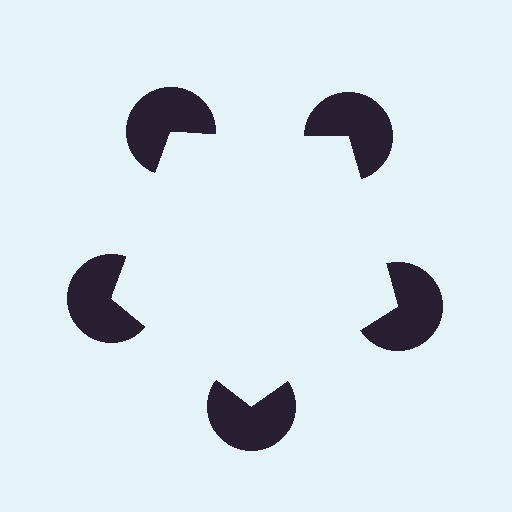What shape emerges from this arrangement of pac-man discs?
An illusory pentagon — its edges are inferred from the aligned wedge cuts in the pac-man discs, not physically drawn.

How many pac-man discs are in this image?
There are 5 — one at each vertex of the illusory pentagon.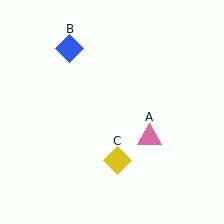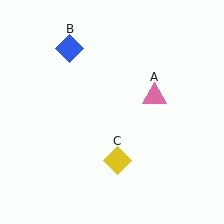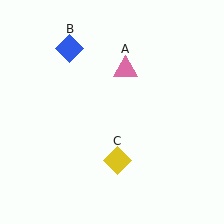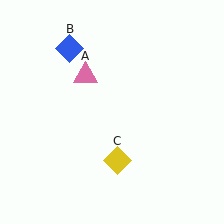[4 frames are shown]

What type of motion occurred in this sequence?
The pink triangle (object A) rotated counterclockwise around the center of the scene.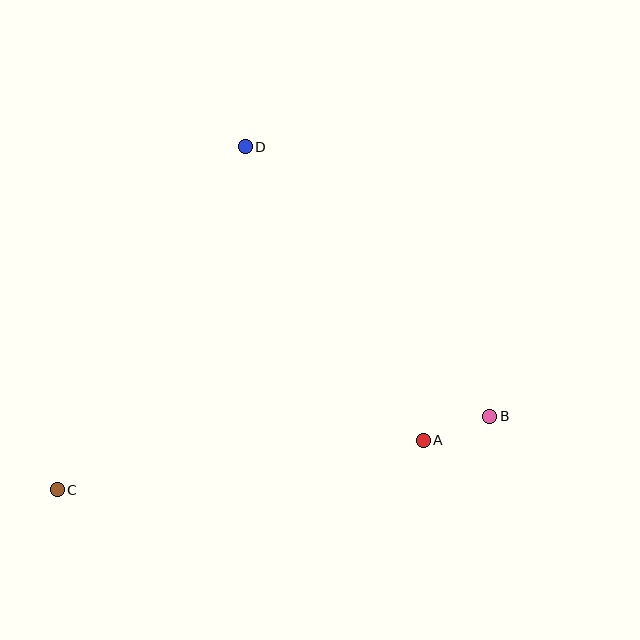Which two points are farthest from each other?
Points B and C are farthest from each other.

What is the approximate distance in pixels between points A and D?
The distance between A and D is approximately 343 pixels.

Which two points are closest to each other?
Points A and B are closest to each other.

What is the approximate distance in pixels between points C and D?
The distance between C and D is approximately 391 pixels.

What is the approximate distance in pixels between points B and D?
The distance between B and D is approximately 364 pixels.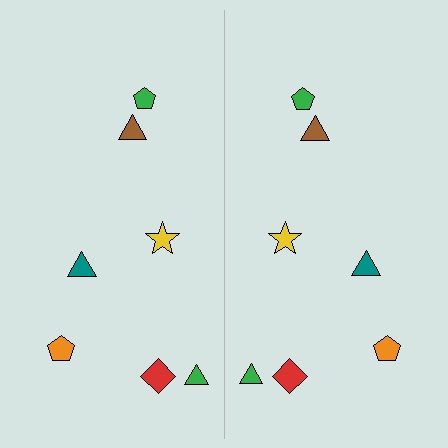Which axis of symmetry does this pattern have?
The pattern has a vertical axis of symmetry running through the center of the image.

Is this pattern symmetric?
Yes, this pattern has bilateral (reflection) symmetry.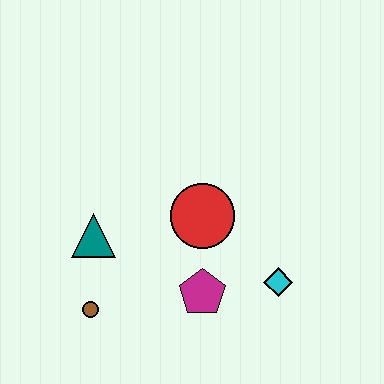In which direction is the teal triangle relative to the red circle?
The teal triangle is to the left of the red circle.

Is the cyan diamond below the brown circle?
No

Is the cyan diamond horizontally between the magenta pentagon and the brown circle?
No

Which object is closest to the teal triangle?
The brown circle is closest to the teal triangle.